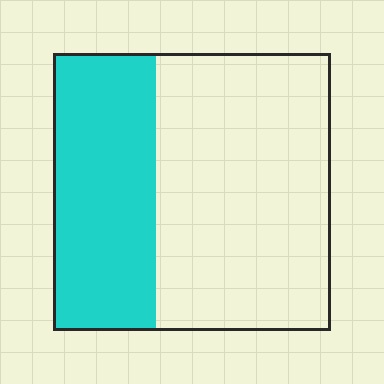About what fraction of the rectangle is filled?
About three eighths (3/8).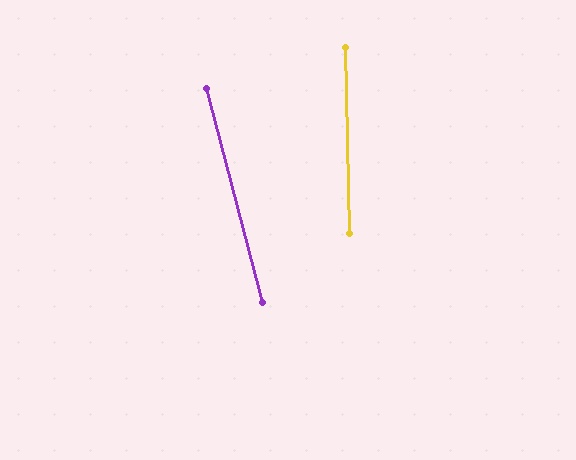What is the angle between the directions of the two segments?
Approximately 13 degrees.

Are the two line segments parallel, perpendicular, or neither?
Neither parallel nor perpendicular — they differ by about 13°.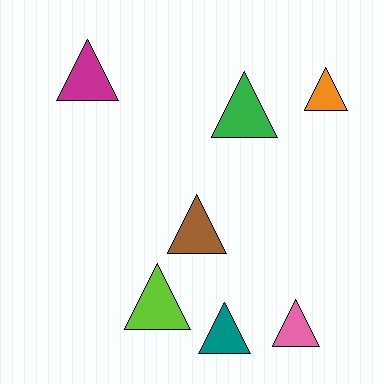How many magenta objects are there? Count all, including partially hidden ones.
There is 1 magenta object.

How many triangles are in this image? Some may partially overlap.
There are 7 triangles.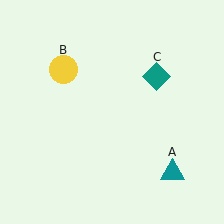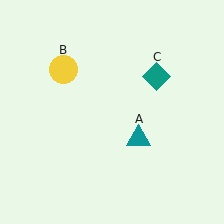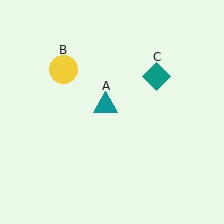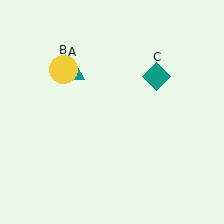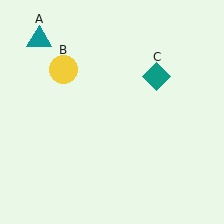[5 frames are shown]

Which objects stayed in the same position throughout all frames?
Yellow circle (object B) and teal diamond (object C) remained stationary.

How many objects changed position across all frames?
1 object changed position: teal triangle (object A).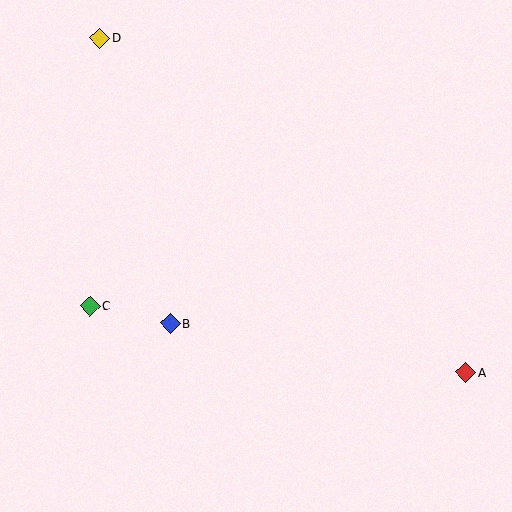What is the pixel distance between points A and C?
The distance between A and C is 382 pixels.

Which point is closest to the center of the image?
Point B at (170, 324) is closest to the center.